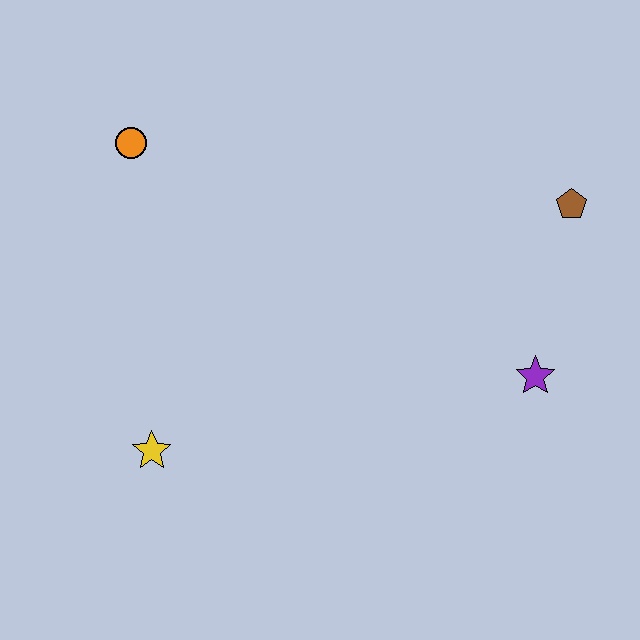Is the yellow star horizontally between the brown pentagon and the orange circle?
Yes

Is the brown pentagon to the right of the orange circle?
Yes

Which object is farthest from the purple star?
The orange circle is farthest from the purple star.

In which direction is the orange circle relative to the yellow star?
The orange circle is above the yellow star.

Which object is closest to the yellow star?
The orange circle is closest to the yellow star.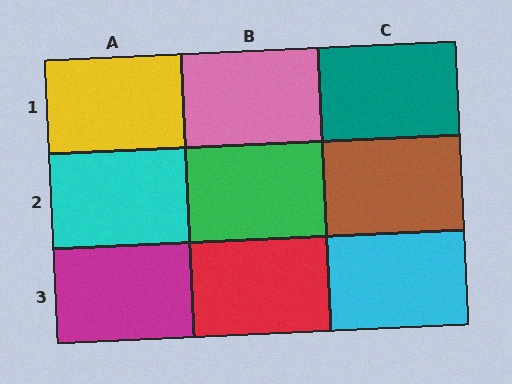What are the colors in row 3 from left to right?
Magenta, red, cyan.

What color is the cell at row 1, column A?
Yellow.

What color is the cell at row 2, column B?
Green.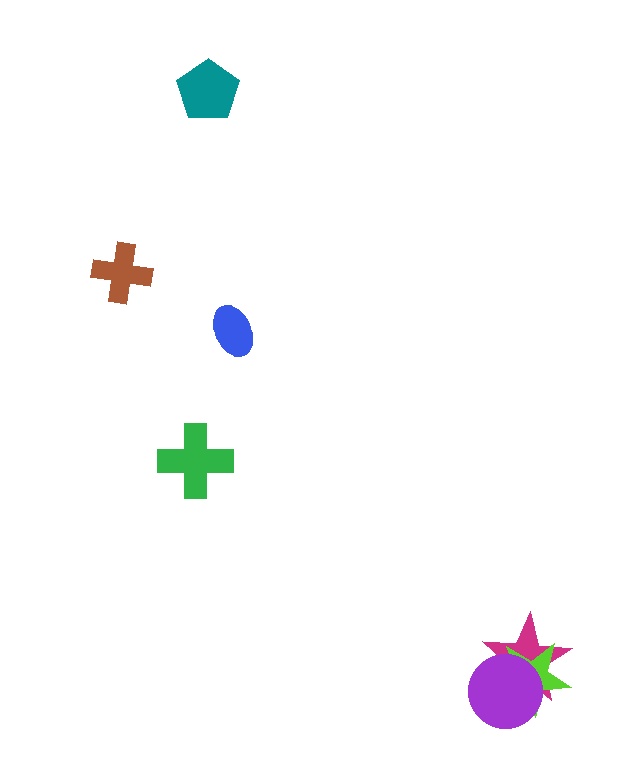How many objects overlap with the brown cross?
0 objects overlap with the brown cross.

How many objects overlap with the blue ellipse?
0 objects overlap with the blue ellipse.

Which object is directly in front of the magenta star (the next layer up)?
The lime star is directly in front of the magenta star.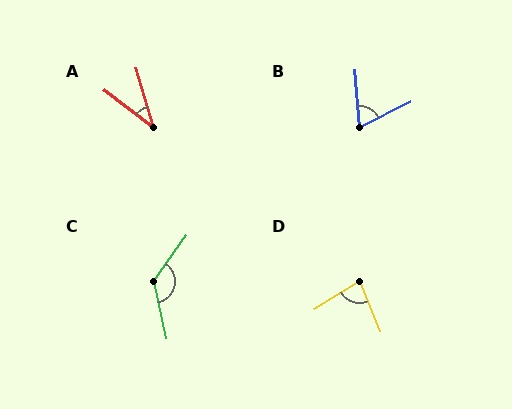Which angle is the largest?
C, at approximately 132 degrees.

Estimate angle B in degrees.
Approximately 68 degrees.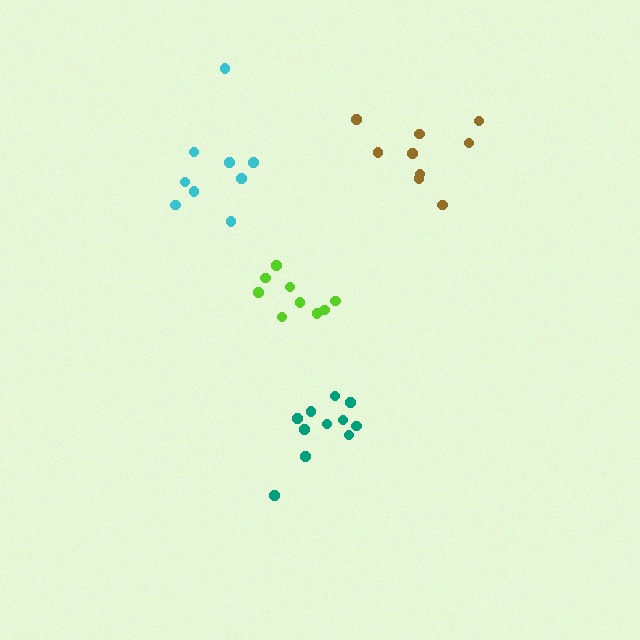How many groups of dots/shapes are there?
There are 4 groups.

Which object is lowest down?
The teal cluster is bottommost.